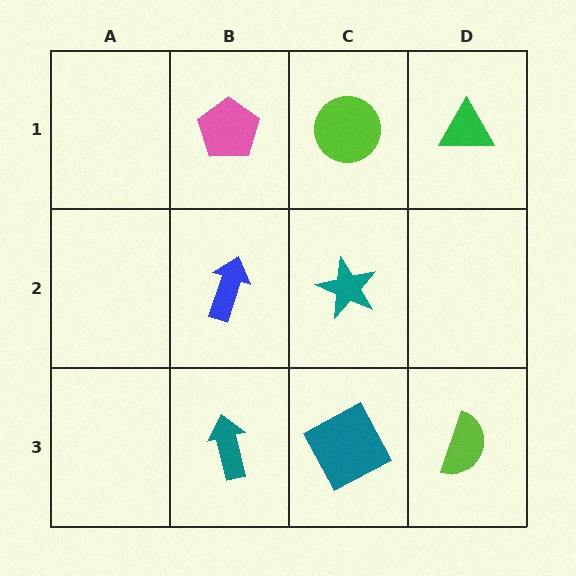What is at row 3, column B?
A teal arrow.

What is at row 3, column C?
A teal square.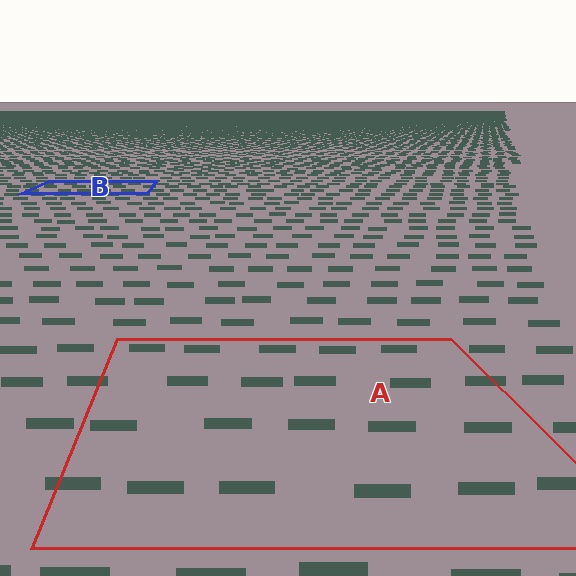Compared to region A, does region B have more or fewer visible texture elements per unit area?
Region B has more texture elements per unit area — they are packed more densely because it is farther away.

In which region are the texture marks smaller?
The texture marks are smaller in region B, because it is farther away.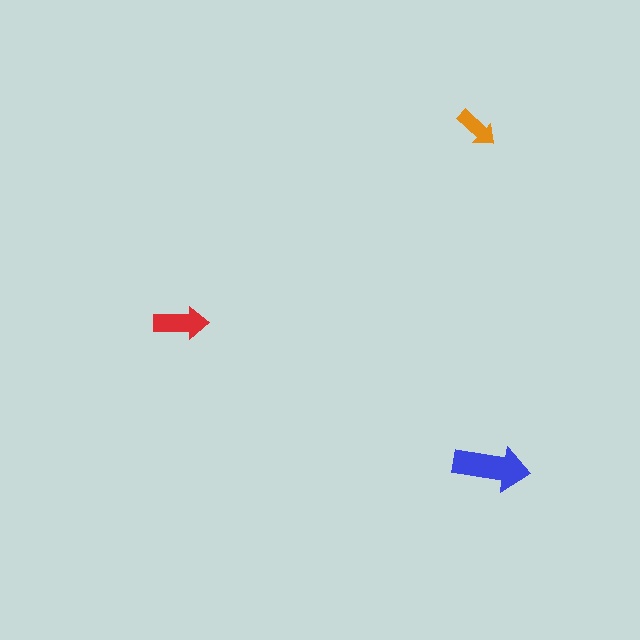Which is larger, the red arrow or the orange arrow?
The red one.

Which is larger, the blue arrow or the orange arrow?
The blue one.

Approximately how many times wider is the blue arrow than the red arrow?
About 1.5 times wider.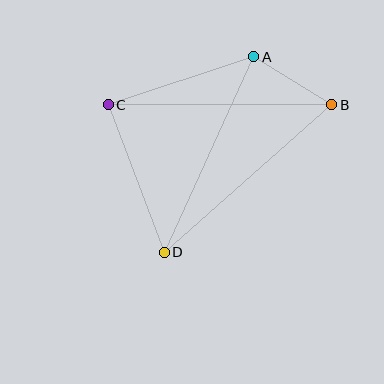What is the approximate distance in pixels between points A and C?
The distance between A and C is approximately 154 pixels.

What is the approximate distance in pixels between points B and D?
The distance between B and D is approximately 224 pixels.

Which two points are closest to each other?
Points A and B are closest to each other.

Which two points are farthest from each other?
Points B and C are farthest from each other.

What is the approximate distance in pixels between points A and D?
The distance between A and D is approximately 215 pixels.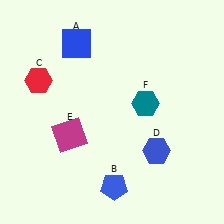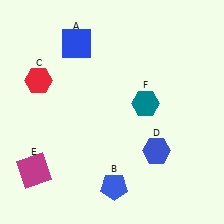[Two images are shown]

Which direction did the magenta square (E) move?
The magenta square (E) moved left.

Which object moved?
The magenta square (E) moved left.